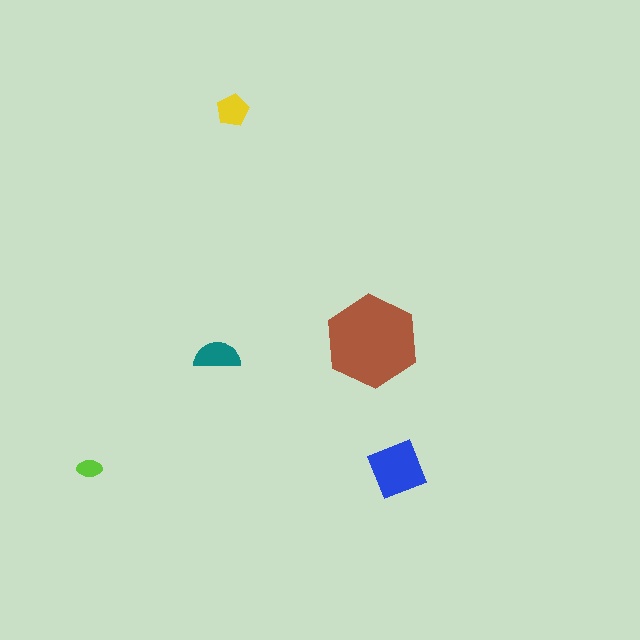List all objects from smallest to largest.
The lime ellipse, the yellow pentagon, the teal semicircle, the blue square, the brown hexagon.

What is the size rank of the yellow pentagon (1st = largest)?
4th.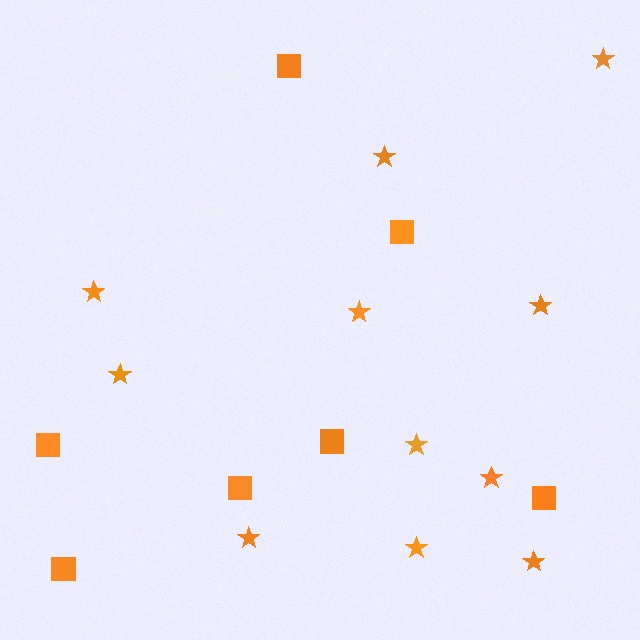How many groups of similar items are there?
There are 2 groups: one group of stars (11) and one group of squares (7).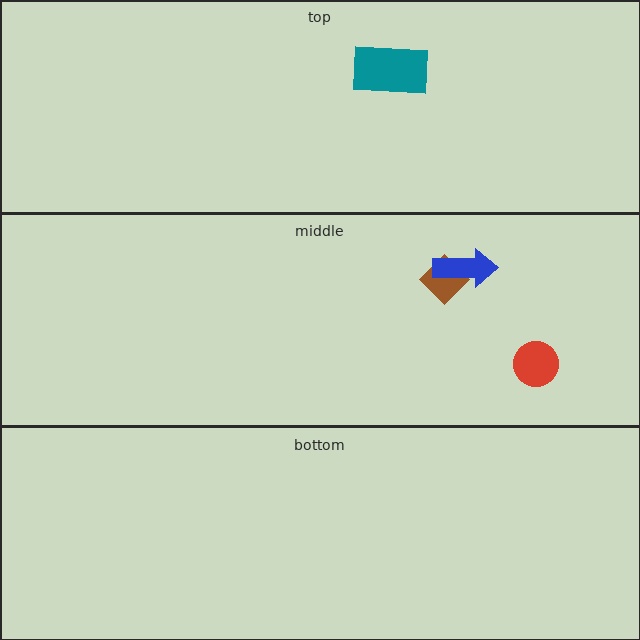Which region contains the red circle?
The middle region.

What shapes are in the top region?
The teal rectangle.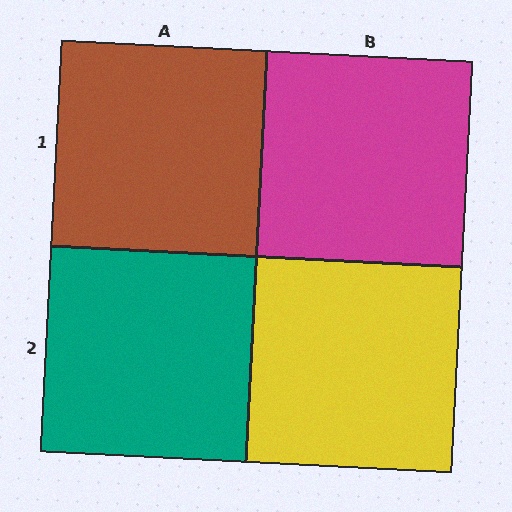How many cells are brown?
1 cell is brown.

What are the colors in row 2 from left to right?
Teal, yellow.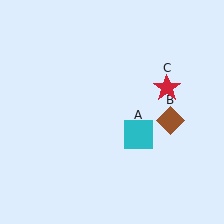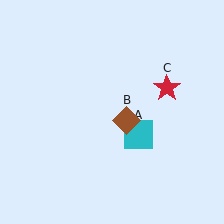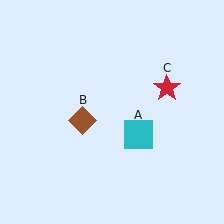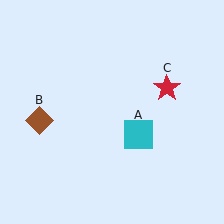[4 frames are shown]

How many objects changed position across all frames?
1 object changed position: brown diamond (object B).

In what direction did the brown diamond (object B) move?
The brown diamond (object B) moved left.